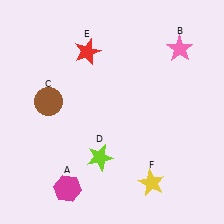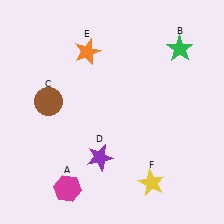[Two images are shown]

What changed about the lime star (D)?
In Image 1, D is lime. In Image 2, it changed to purple.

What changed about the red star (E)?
In Image 1, E is red. In Image 2, it changed to orange.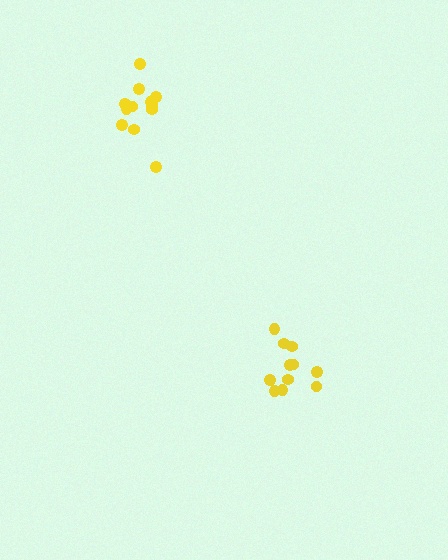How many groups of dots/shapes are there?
There are 2 groups.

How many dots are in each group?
Group 1: 11 dots, Group 2: 12 dots (23 total).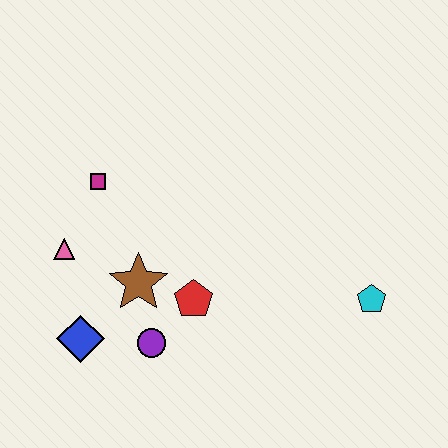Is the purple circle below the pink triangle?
Yes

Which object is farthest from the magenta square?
The cyan pentagon is farthest from the magenta square.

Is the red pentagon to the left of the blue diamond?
No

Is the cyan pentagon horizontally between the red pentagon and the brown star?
No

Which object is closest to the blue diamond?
The purple circle is closest to the blue diamond.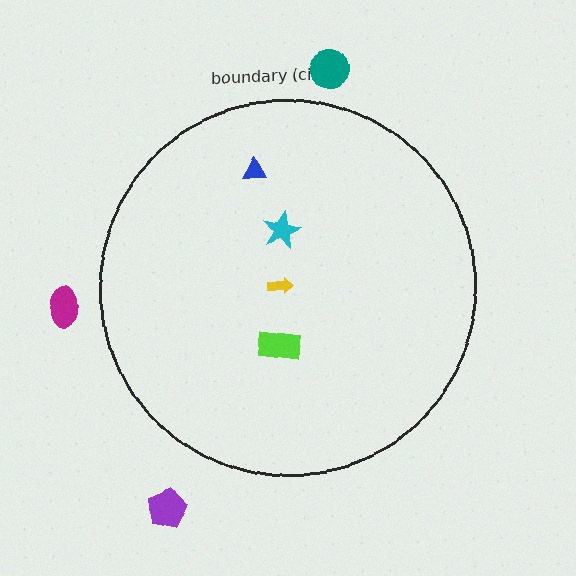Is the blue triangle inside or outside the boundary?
Inside.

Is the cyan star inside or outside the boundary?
Inside.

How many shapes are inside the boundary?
4 inside, 3 outside.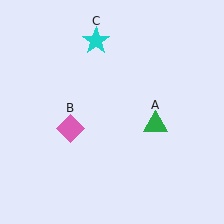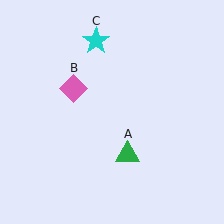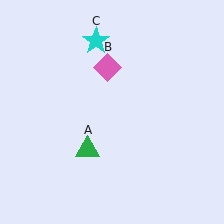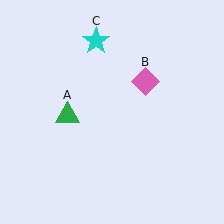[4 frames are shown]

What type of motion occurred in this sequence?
The green triangle (object A), pink diamond (object B) rotated clockwise around the center of the scene.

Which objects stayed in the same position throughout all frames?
Cyan star (object C) remained stationary.